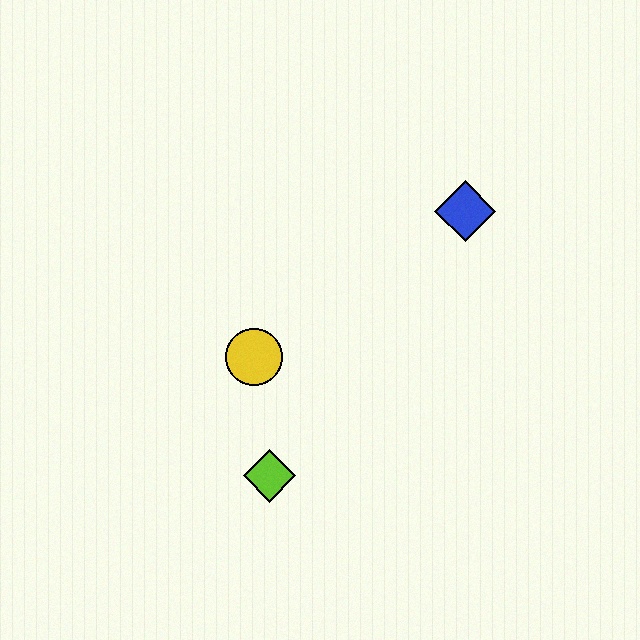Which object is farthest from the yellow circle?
The blue diamond is farthest from the yellow circle.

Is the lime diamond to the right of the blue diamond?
No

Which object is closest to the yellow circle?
The lime diamond is closest to the yellow circle.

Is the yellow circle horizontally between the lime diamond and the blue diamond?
No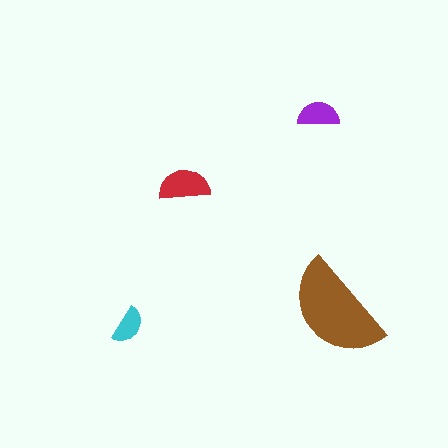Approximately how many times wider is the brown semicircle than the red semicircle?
About 2 times wider.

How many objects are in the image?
There are 4 objects in the image.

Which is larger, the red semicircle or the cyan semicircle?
The red one.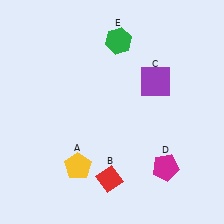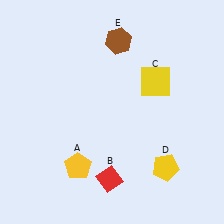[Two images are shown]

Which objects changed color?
C changed from purple to yellow. D changed from magenta to yellow. E changed from green to brown.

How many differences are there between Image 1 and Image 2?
There are 3 differences between the two images.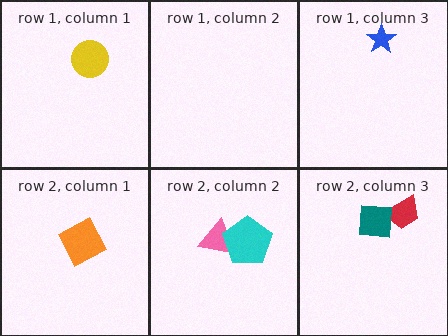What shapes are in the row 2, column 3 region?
The red trapezoid, the teal square.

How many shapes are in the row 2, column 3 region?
2.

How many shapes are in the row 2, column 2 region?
2.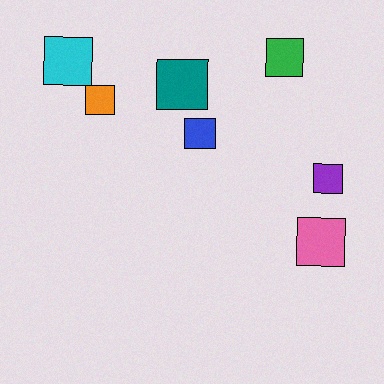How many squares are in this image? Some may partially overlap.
There are 7 squares.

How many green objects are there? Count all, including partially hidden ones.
There is 1 green object.